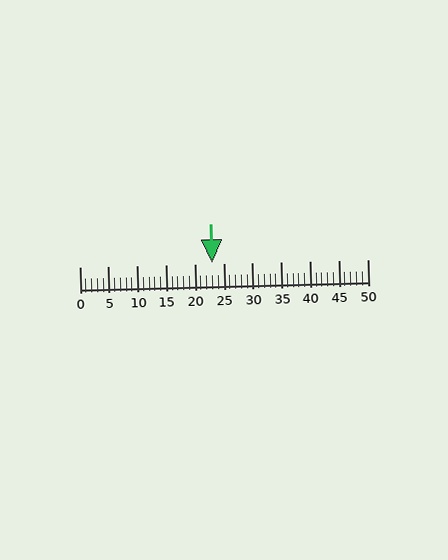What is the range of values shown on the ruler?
The ruler shows values from 0 to 50.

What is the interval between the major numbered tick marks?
The major tick marks are spaced 5 units apart.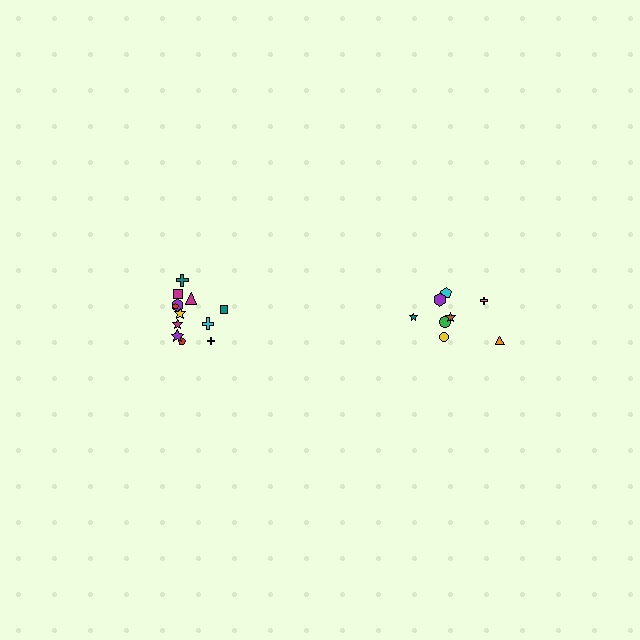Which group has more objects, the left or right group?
The left group.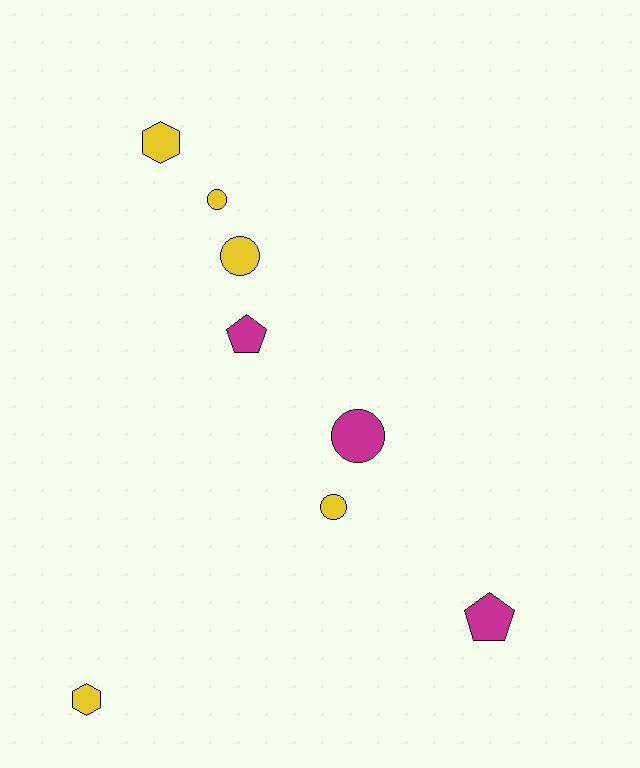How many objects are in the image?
There are 8 objects.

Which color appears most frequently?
Yellow, with 5 objects.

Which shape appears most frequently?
Circle, with 4 objects.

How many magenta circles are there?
There is 1 magenta circle.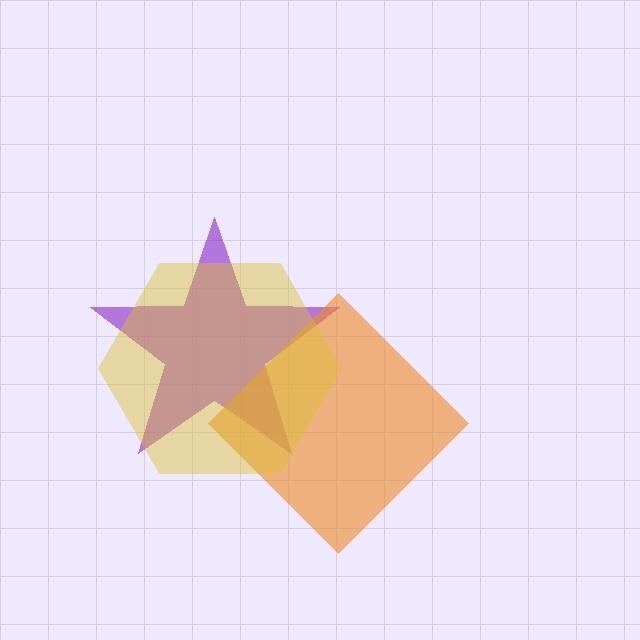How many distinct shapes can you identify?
There are 3 distinct shapes: a purple star, an orange diamond, a yellow hexagon.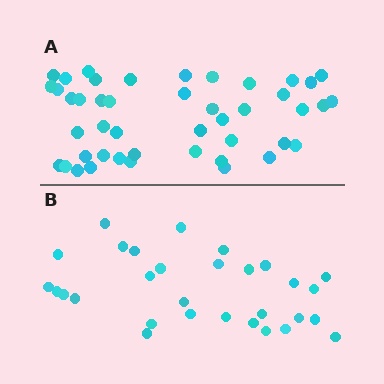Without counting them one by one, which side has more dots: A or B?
Region A (the top region) has more dots.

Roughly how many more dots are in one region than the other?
Region A has approximately 15 more dots than region B.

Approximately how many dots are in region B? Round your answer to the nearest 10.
About 30 dots.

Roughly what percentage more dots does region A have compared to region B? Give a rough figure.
About 50% more.